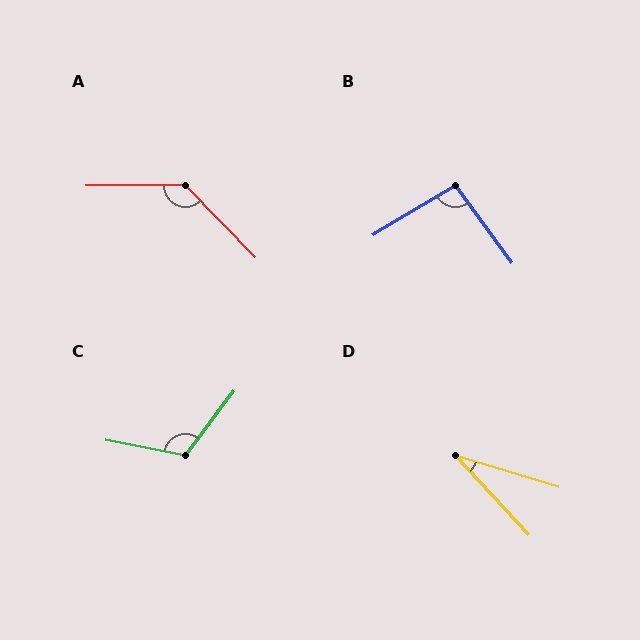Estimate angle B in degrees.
Approximately 95 degrees.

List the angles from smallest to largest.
D (30°), B (95°), C (116°), A (134°).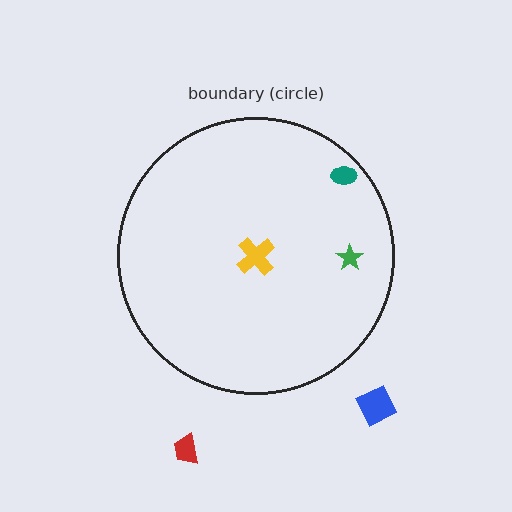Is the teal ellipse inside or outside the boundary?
Inside.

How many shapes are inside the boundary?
3 inside, 2 outside.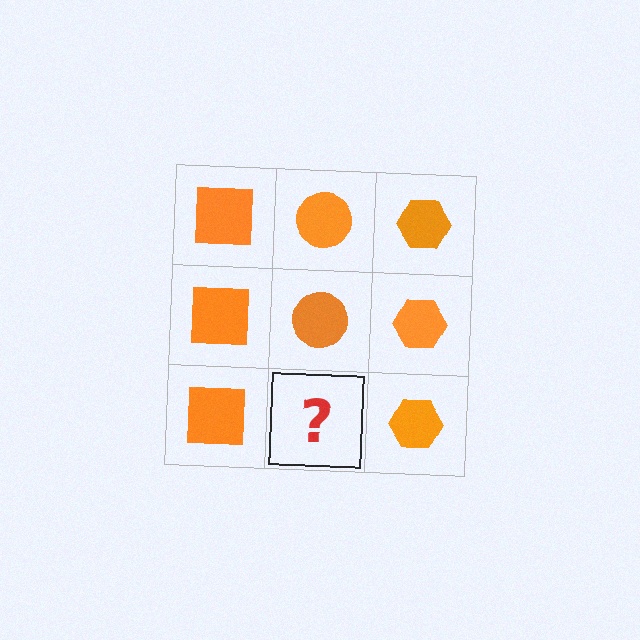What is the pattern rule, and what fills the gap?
The rule is that each column has a consistent shape. The gap should be filled with an orange circle.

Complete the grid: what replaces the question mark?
The question mark should be replaced with an orange circle.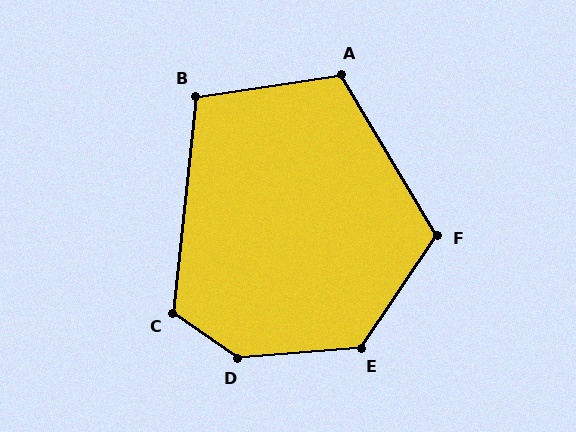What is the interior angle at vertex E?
Approximately 129 degrees (obtuse).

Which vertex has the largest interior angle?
D, at approximately 141 degrees.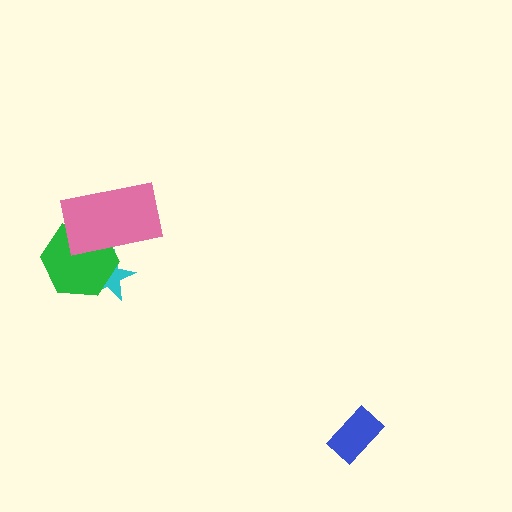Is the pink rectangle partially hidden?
No, no other shape covers it.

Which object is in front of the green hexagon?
The pink rectangle is in front of the green hexagon.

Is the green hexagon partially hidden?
Yes, it is partially covered by another shape.